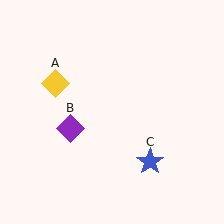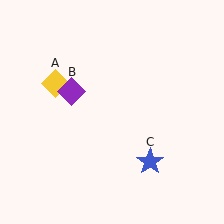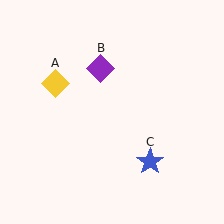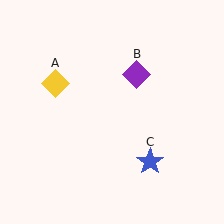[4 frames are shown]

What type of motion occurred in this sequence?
The purple diamond (object B) rotated clockwise around the center of the scene.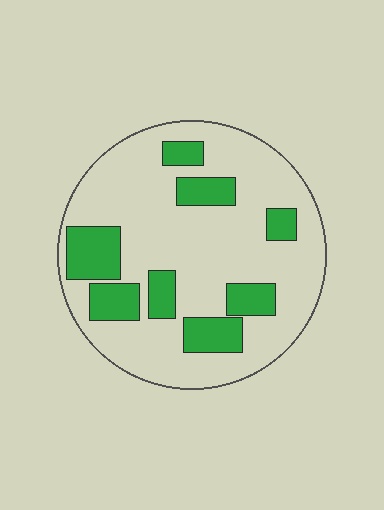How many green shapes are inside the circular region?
8.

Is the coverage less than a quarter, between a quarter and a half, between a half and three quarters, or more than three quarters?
Less than a quarter.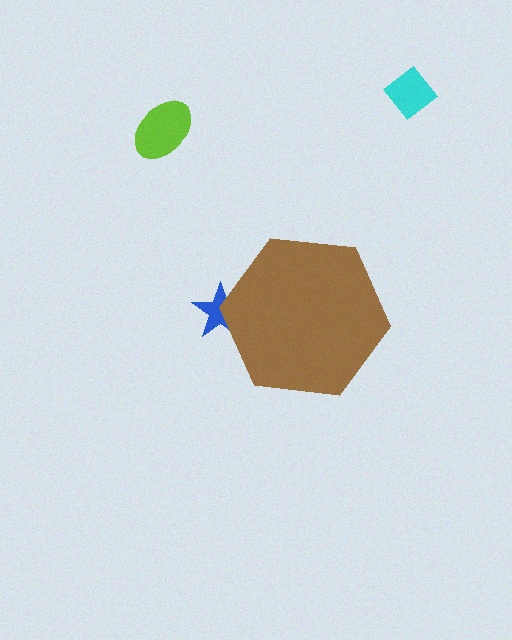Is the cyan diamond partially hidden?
No, the cyan diamond is fully visible.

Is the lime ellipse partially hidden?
No, the lime ellipse is fully visible.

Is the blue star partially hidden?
Yes, the blue star is partially hidden behind the brown hexagon.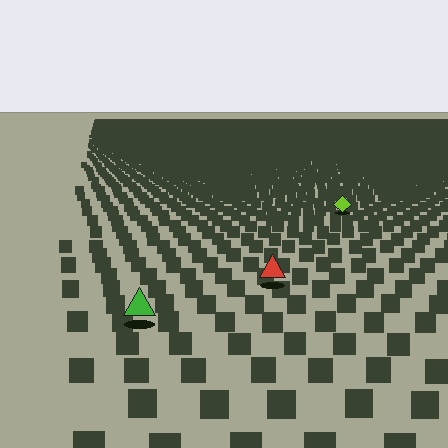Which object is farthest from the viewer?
The lime diamond is farthest from the viewer. It appears smaller and the ground texture around it is denser.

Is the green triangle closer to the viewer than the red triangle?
Yes. The green triangle is closer — you can tell from the texture gradient: the ground texture is coarser near it.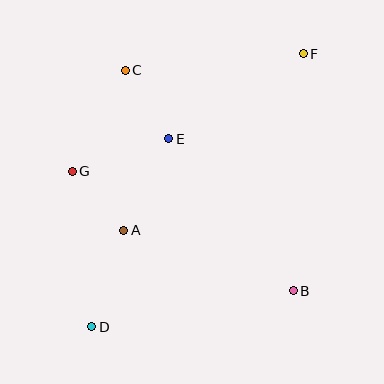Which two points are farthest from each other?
Points D and F are farthest from each other.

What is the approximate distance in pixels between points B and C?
The distance between B and C is approximately 277 pixels.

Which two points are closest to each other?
Points A and G are closest to each other.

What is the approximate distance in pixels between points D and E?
The distance between D and E is approximately 203 pixels.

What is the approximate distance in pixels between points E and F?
The distance between E and F is approximately 159 pixels.